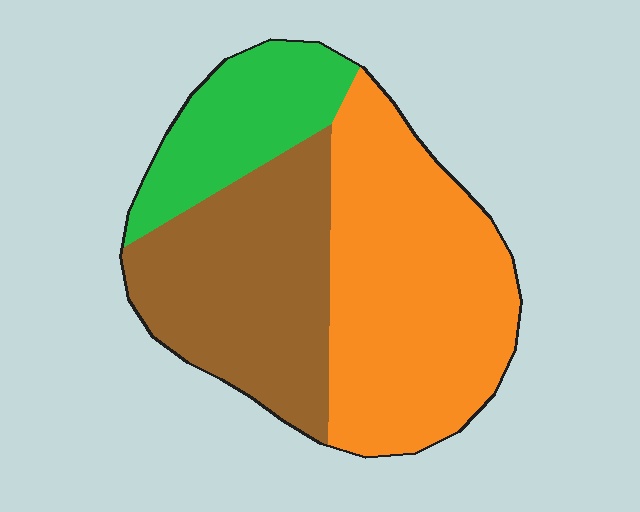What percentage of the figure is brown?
Brown takes up about one third (1/3) of the figure.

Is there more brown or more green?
Brown.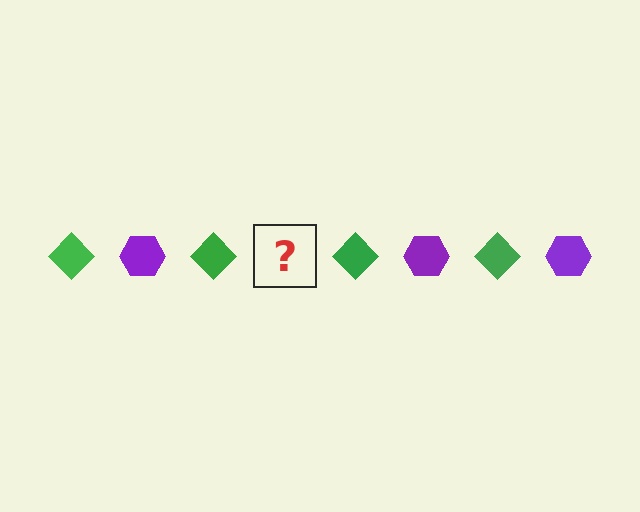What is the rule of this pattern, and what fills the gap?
The rule is that the pattern alternates between green diamond and purple hexagon. The gap should be filled with a purple hexagon.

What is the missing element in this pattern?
The missing element is a purple hexagon.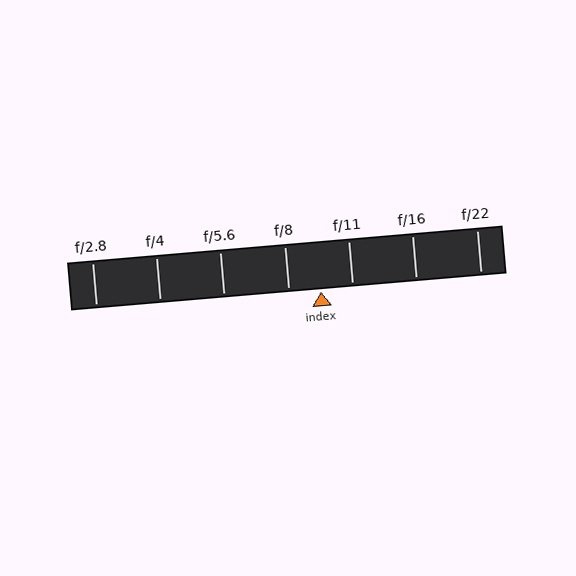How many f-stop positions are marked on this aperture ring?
There are 7 f-stop positions marked.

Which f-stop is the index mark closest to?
The index mark is closest to f/11.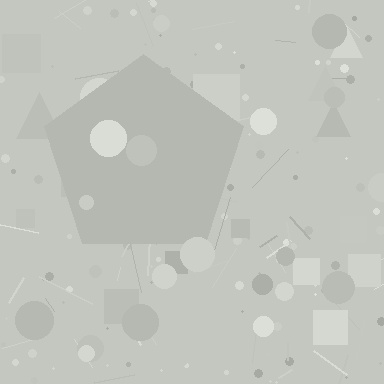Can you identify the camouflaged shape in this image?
The camouflaged shape is a pentagon.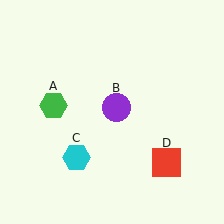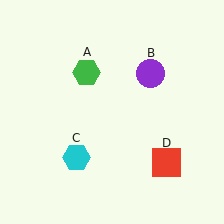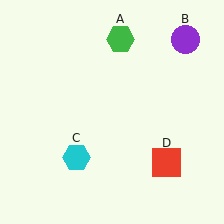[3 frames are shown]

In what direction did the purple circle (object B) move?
The purple circle (object B) moved up and to the right.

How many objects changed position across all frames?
2 objects changed position: green hexagon (object A), purple circle (object B).